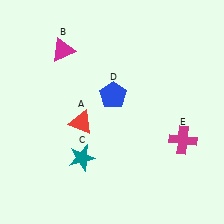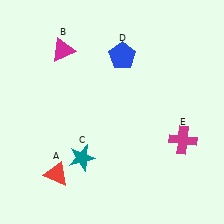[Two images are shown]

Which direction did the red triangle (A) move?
The red triangle (A) moved down.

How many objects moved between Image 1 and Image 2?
2 objects moved between the two images.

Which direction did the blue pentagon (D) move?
The blue pentagon (D) moved up.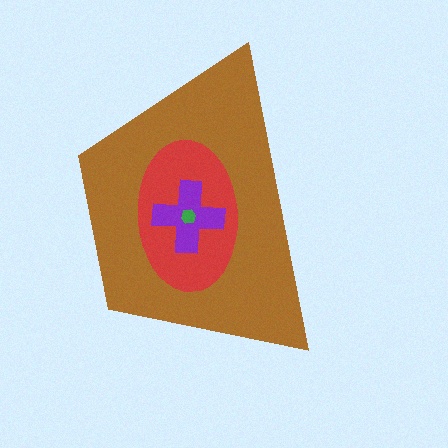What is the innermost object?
The green hexagon.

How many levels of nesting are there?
4.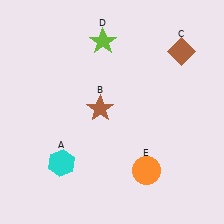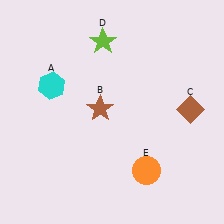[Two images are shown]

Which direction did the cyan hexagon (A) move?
The cyan hexagon (A) moved up.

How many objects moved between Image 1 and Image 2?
2 objects moved between the two images.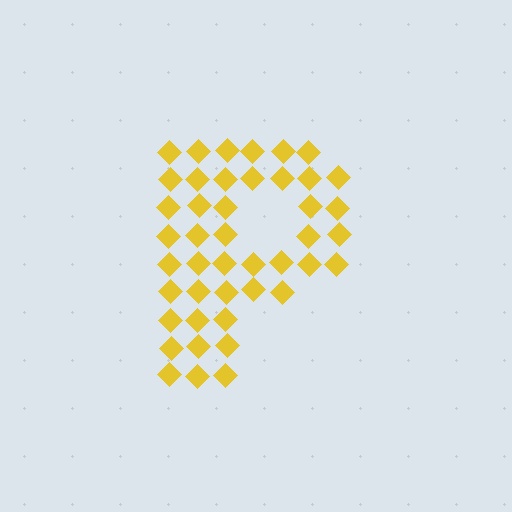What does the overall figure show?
The overall figure shows the letter P.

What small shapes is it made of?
It is made of small diamonds.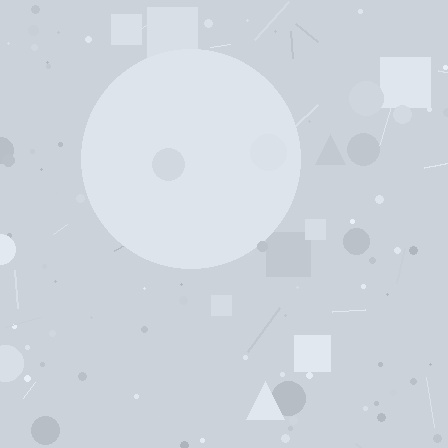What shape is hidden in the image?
A circle is hidden in the image.